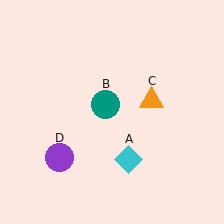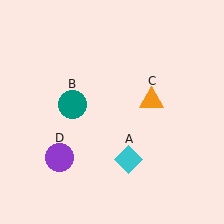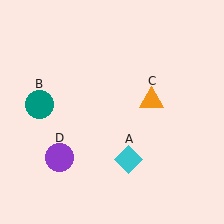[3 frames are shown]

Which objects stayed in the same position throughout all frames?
Cyan diamond (object A) and orange triangle (object C) and purple circle (object D) remained stationary.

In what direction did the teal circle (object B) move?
The teal circle (object B) moved left.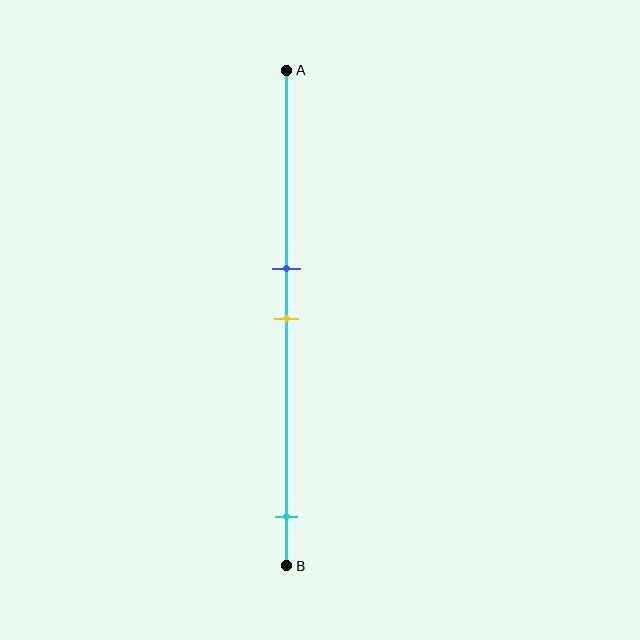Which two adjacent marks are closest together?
The blue and yellow marks are the closest adjacent pair.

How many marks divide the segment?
There are 3 marks dividing the segment.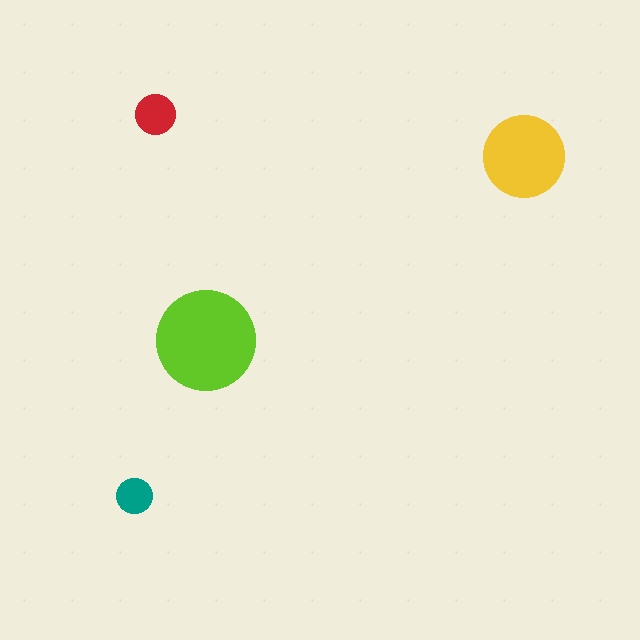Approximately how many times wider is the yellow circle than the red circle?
About 2 times wider.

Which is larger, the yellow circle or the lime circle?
The lime one.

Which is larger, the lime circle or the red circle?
The lime one.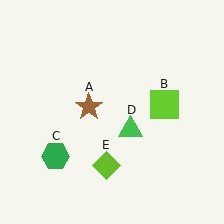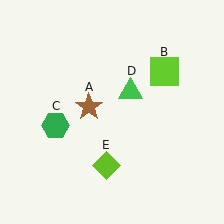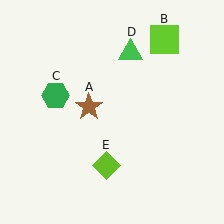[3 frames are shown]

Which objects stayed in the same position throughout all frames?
Brown star (object A) and lime diamond (object E) remained stationary.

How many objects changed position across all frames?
3 objects changed position: lime square (object B), green hexagon (object C), green triangle (object D).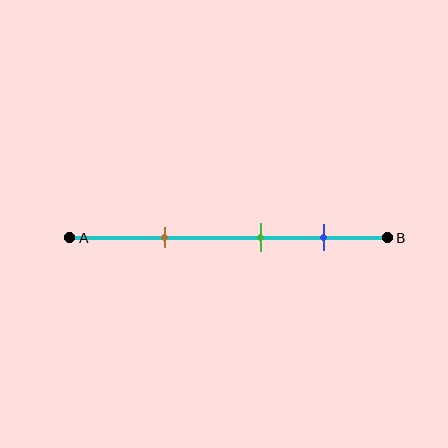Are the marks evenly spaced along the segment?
Yes, the marks are approximately evenly spaced.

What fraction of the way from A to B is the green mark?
The green mark is approximately 60% (0.6) of the way from A to B.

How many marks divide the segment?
There are 3 marks dividing the segment.